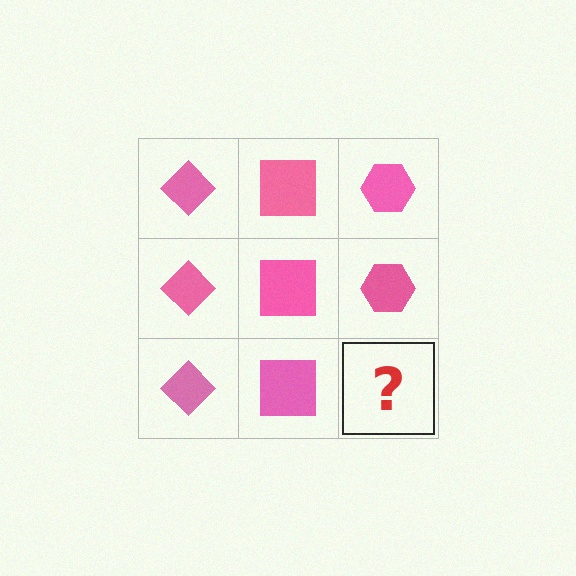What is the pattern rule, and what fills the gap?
The rule is that each column has a consistent shape. The gap should be filled with a pink hexagon.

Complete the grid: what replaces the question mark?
The question mark should be replaced with a pink hexagon.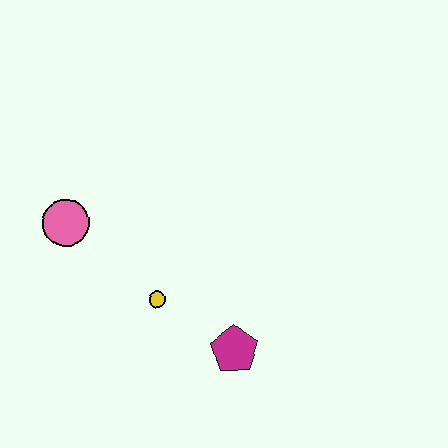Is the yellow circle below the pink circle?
Yes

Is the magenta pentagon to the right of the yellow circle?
Yes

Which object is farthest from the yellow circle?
The pink circle is farthest from the yellow circle.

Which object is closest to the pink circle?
The yellow circle is closest to the pink circle.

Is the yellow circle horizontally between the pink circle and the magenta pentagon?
Yes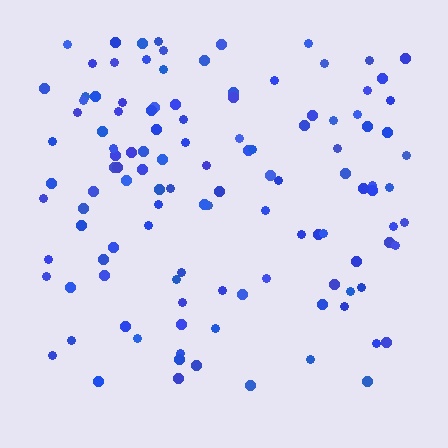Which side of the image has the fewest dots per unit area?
The bottom.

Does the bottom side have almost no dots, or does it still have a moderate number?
Still a moderate number, just noticeably fewer than the top.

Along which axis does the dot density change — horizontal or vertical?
Vertical.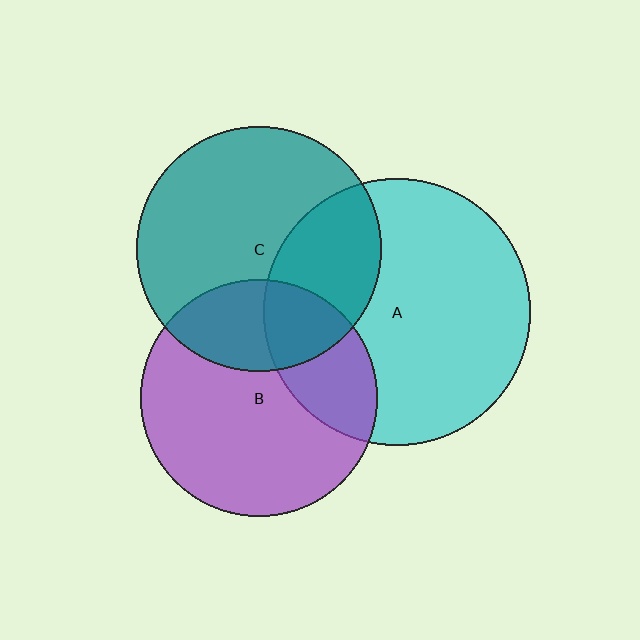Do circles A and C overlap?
Yes.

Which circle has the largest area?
Circle A (cyan).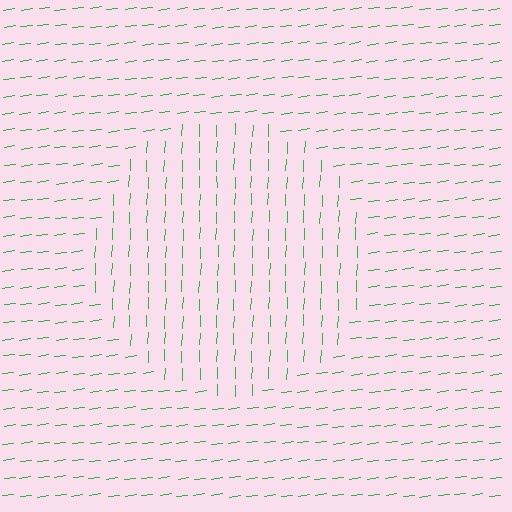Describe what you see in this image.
The image is filled with small green line segments. A circle region in the image has lines oriented differently from the surrounding lines, creating a visible texture boundary.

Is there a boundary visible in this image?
Yes, there is a texture boundary formed by a change in line orientation.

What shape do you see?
I see a circle.